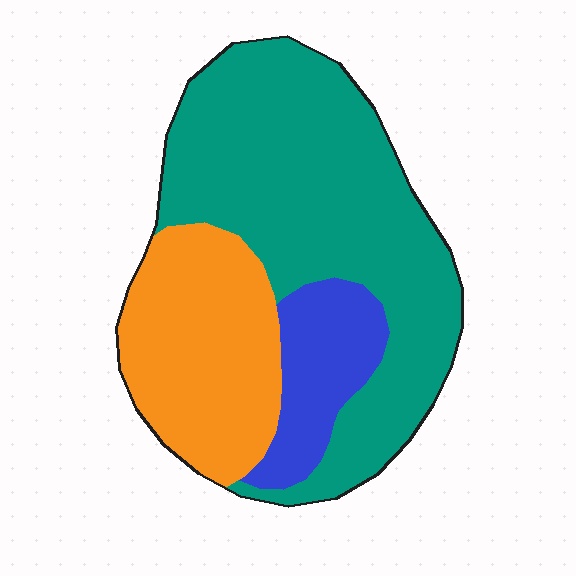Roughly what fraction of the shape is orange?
Orange takes up about one quarter (1/4) of the shape.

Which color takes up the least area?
Blue, at roughly 15%.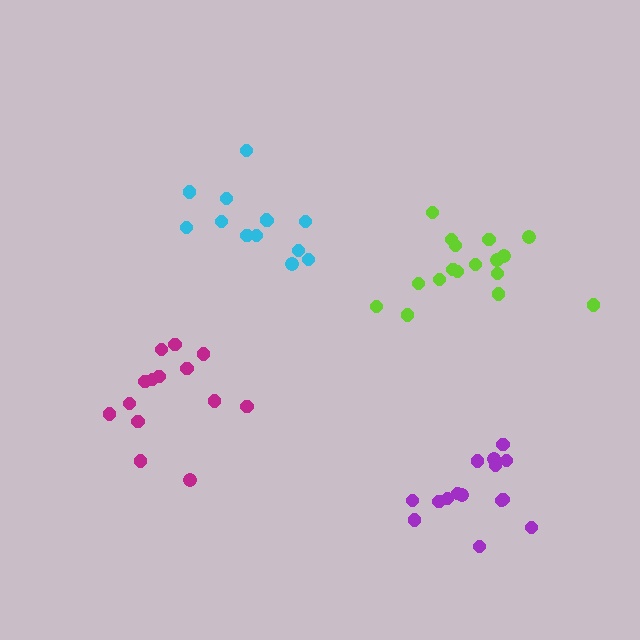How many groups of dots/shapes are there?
There are 4 groups.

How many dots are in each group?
Group 1: 14 dots, Group 2: 17 dots, Group 3: 13 dots, Group 4: 15 dots (59 total).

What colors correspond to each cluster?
The clusters are colored: magenta, lime, cyan, purple.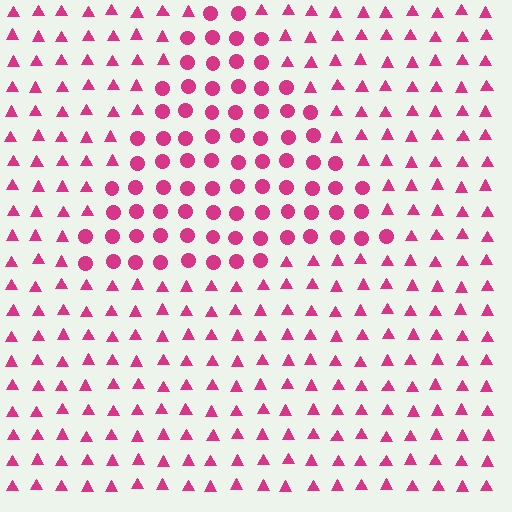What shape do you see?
I see a triangle.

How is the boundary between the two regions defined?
The boundary is defined by a change in element shape: circles inside vs. triangles outside. All elements share the same color and spacing.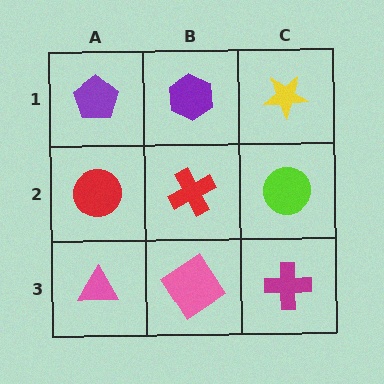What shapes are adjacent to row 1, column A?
A red circle (row 2, column A), a purple hexagon (row 1, column B).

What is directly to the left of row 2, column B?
A red circle.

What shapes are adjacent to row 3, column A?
A red circle (row 2, column A), a pink diamond (row 3, column B).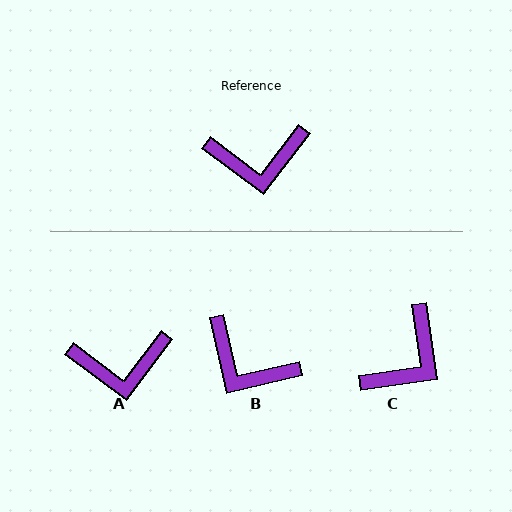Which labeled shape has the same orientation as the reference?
A.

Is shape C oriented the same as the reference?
No, it is off by about 45 degrees.